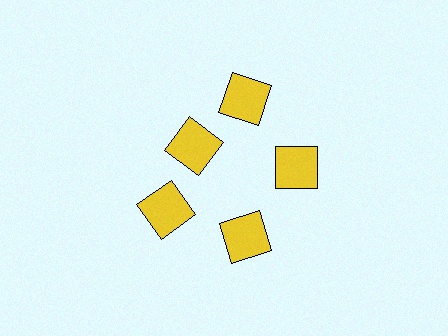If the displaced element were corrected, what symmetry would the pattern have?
It would have 5-fold rotational symmetry — the pattern would map onto itself every 72 degrees.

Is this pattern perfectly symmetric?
No. The 5 yellow squares are arranged in a ring, but one element near the 10 o'clock position is pulled inward toward the center, breaking the 5-fold rotational symmetry.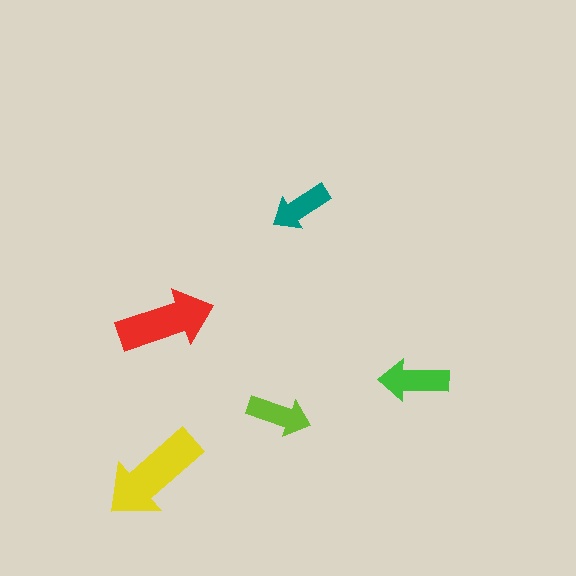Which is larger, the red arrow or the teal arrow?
The red one.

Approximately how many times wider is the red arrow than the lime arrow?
About 1.5 times wider.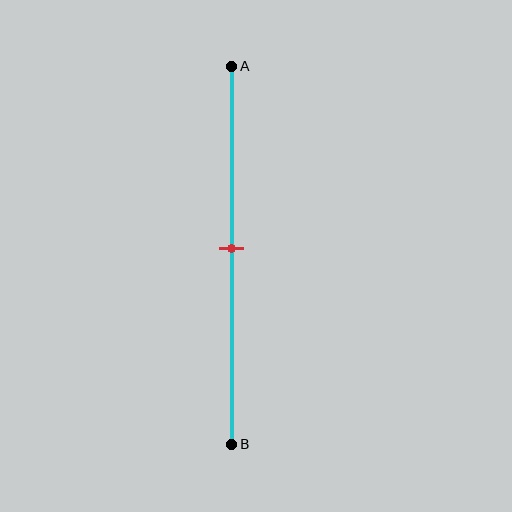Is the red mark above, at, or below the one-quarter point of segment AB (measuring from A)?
The red mark is below the one-quarter point of segment AB.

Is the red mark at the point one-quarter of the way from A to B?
No, the mark is at about 50% from A, not at the 25% one-quarter point.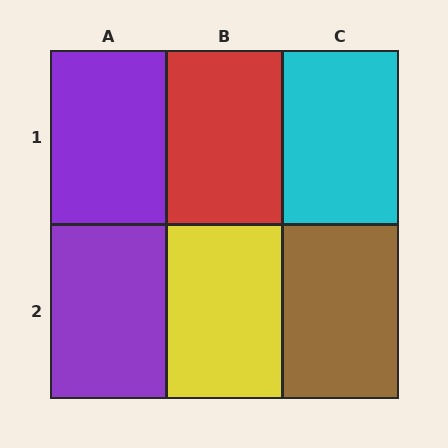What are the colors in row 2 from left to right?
Purple, yellow, brown.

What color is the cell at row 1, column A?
Purple.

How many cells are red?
1 cell is red.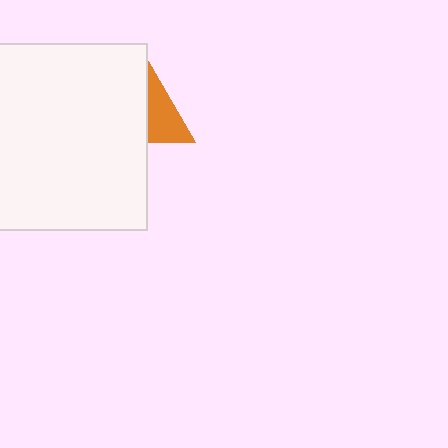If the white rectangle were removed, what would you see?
You would see the complete orange triangle.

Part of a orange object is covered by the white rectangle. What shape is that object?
It is a triangle.